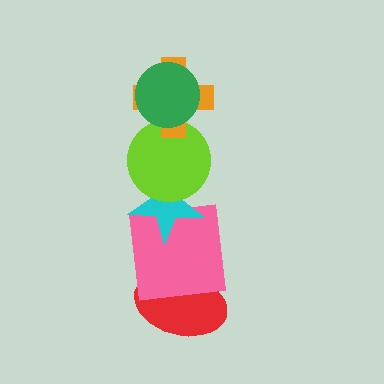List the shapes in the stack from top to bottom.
From top to bottom: the green circle, the orange cross, the lime circle, the cyan star, the pink square, the red ellipse.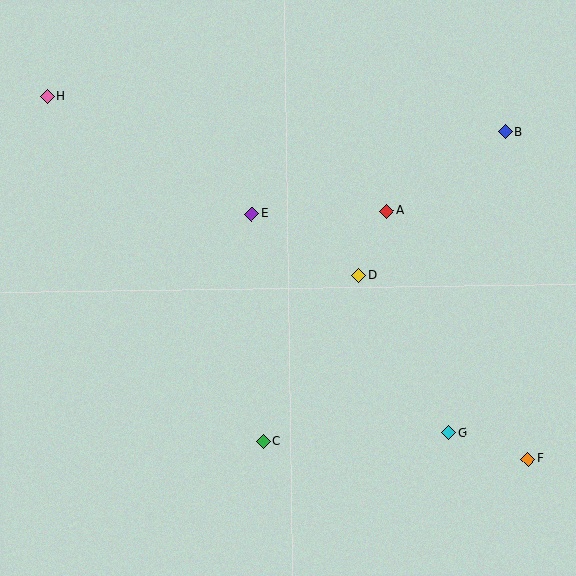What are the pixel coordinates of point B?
Point B is at (505, 132).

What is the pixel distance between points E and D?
The distance between E and D is 123 pixels.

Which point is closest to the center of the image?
Point D at (359, 275) is closest to the center.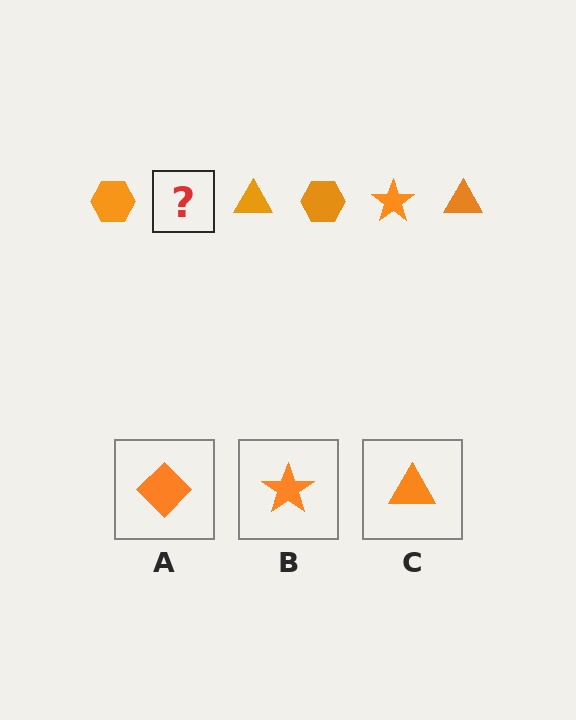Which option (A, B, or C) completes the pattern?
B.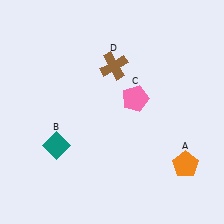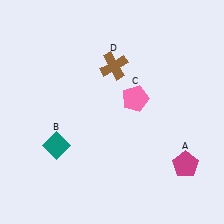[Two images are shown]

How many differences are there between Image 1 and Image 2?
There is 1 difference between the two images.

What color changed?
The pentagon (A) changed from orange in Image 1 to magenta in Image 2.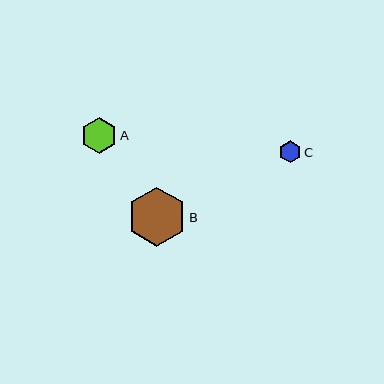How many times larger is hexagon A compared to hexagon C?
Hexagon A is approximately 1.6 times the size of hexagon C.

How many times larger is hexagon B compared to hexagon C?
Hexagon B is approximately 2.7 times the size of hexagon C.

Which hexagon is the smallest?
Hexagon C is the smallest with a size of approximately 22 pixels.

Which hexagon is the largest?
Hexagon B is the largest with a size of approximately 59 pixels.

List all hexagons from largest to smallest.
From largest to smallest: B, A, C.